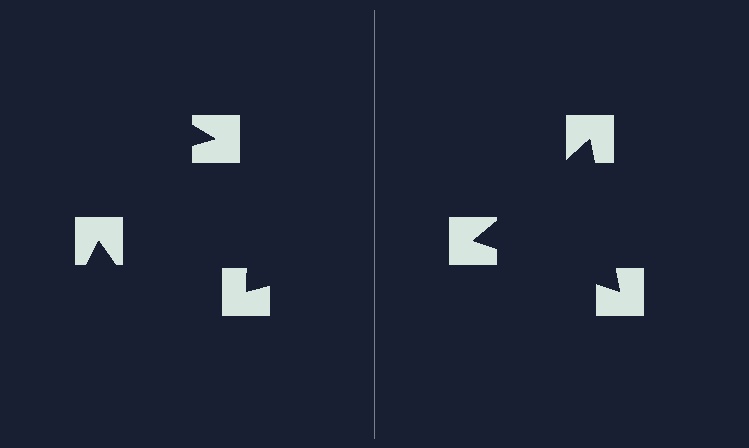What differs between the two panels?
The notched squares are positioned identically on both sides; only the wedge orientations differ. On the right they align to a triangle; on the left they are misaligned.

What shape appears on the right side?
An illusory triangle.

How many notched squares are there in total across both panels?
6 — 3 on each side.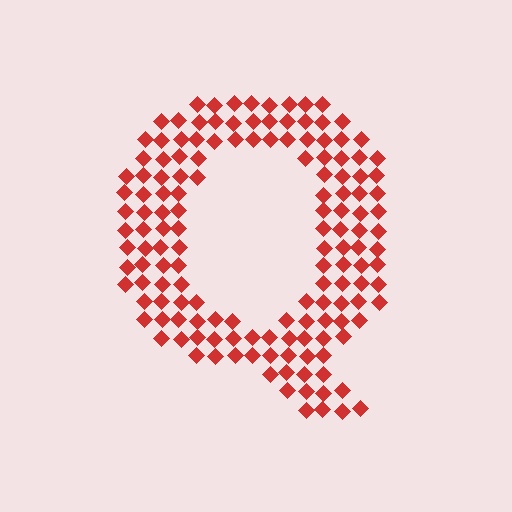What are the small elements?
The small elements are diamonds.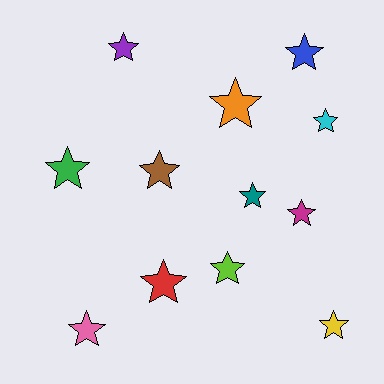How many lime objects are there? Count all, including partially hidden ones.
There is 1 lime object.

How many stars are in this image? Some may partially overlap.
There are 12 stars.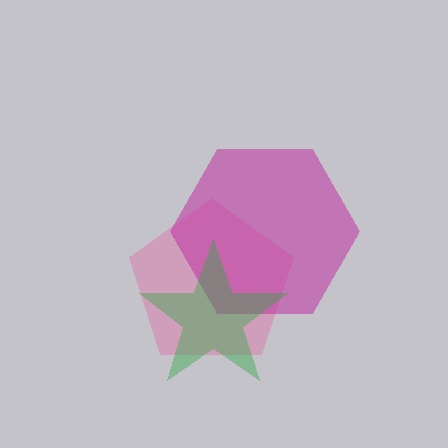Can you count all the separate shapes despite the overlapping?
Yes, there are 3 separate shapes.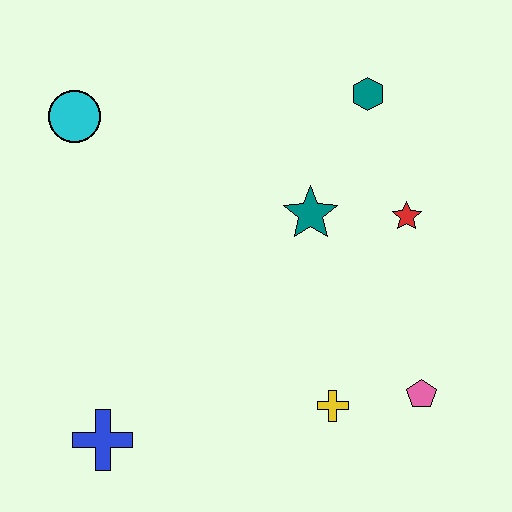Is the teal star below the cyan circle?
Yes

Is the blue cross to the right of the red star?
No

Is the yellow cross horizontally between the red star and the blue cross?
Yes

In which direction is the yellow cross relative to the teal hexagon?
The yellow cross is below the teal hexagon.